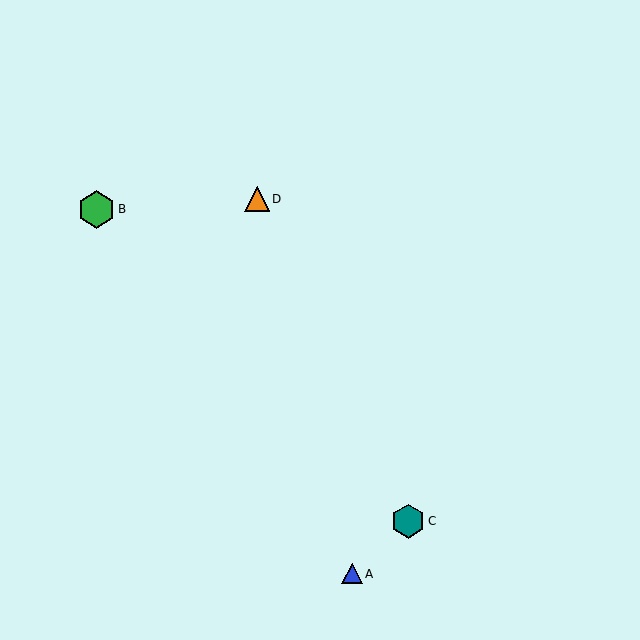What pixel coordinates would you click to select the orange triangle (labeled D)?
Click at (257, 199) to select the orange triangle D.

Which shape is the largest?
The green hexagon (labeled B) is the largest.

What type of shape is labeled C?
Shape C is a teal hexagon.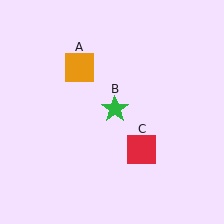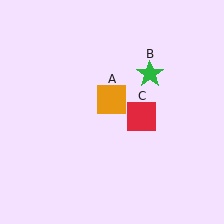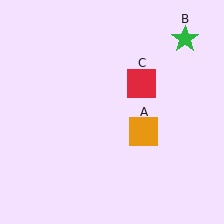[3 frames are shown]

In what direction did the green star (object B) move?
The green star (object B) moved up and to the right.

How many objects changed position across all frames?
3 objects changed position: orange square (object A), green star (object B), red square (object C).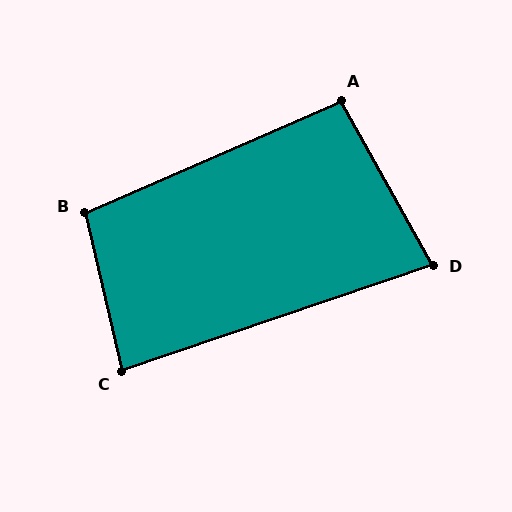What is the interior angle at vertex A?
Approximately 96 degrees (obtuse).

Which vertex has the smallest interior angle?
D, at approximately 80 degrees.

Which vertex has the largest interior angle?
B, at approximately 100 degrees.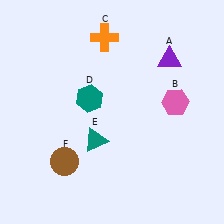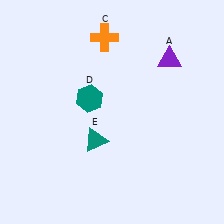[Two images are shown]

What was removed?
The brown circle (F), the pink hexagon (B) were removed in Image 2.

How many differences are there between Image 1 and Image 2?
There are 2 differences between the two images.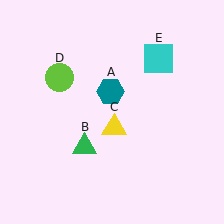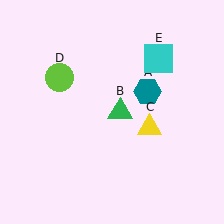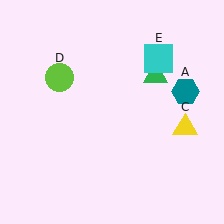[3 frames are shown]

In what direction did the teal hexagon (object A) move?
The teal hexagon (object A) moved right.